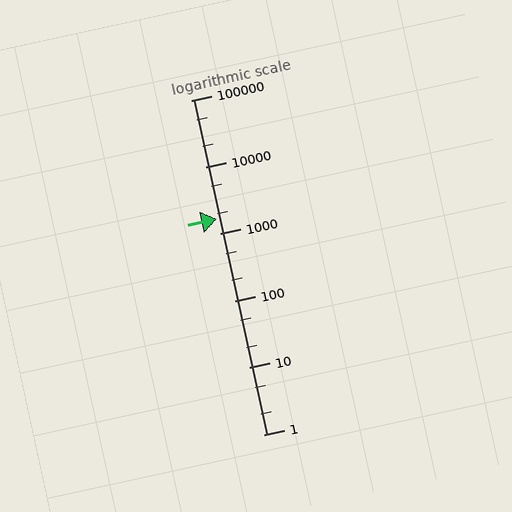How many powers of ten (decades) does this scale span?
The scale spans 5 decades, from 1 to 100000.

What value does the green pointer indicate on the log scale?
The pointer indicates approximately 1700.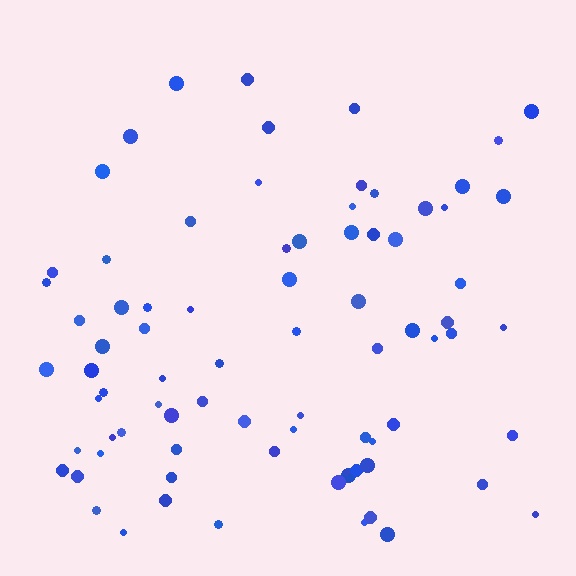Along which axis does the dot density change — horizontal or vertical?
Vertical.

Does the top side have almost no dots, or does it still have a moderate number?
Still a moderate number, just noticeably fewer than the bottom.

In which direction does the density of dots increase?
From top to bottom, with the bottom side densest.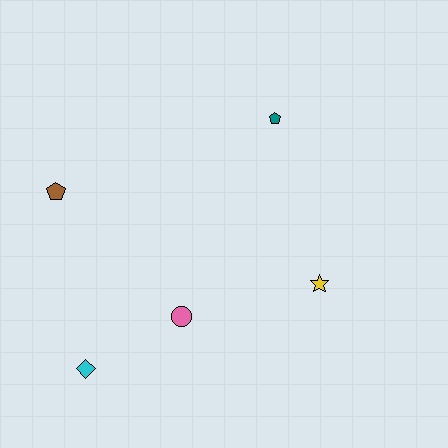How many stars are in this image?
There is 1 star.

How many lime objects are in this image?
There are no lime objects.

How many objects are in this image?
There are 5 objects.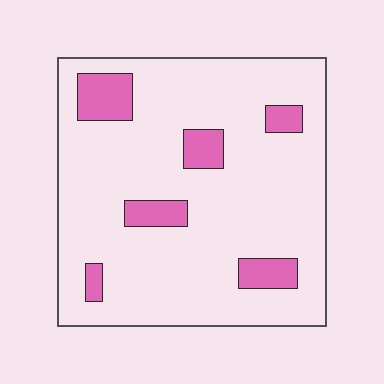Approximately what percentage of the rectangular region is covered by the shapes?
Approximately 15%.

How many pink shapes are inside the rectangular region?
6.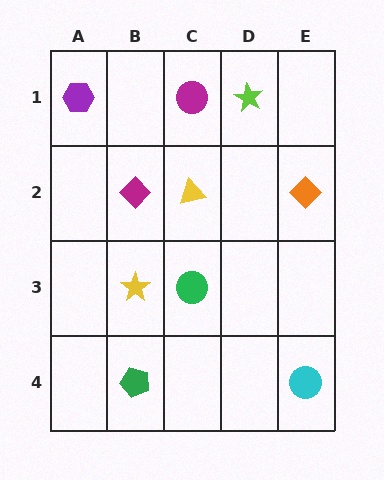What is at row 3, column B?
A yellow star.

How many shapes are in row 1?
3 shapes.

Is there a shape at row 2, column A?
No, that cell is empty.